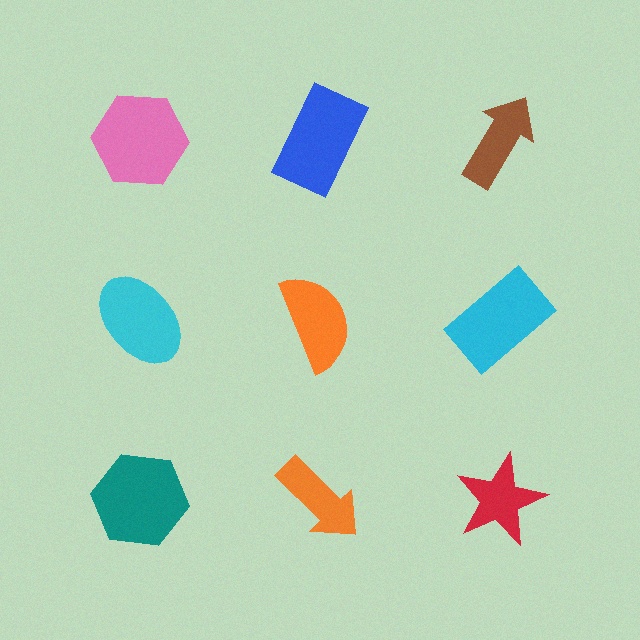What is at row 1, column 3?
A brown arrow.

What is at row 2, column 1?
A cyan ellipse.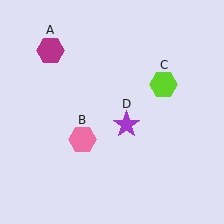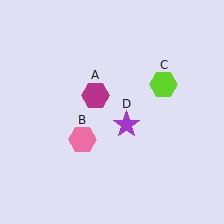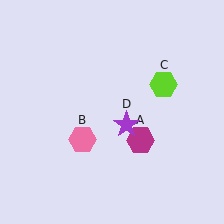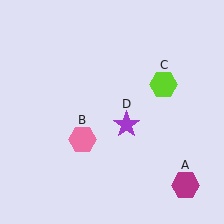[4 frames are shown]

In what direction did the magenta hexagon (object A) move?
The magenta hexagon (object A) moved down and to the right.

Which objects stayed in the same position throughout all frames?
Pink hexagon (object B) and lime hexagon (object C) and purple star (object D) remained stationary.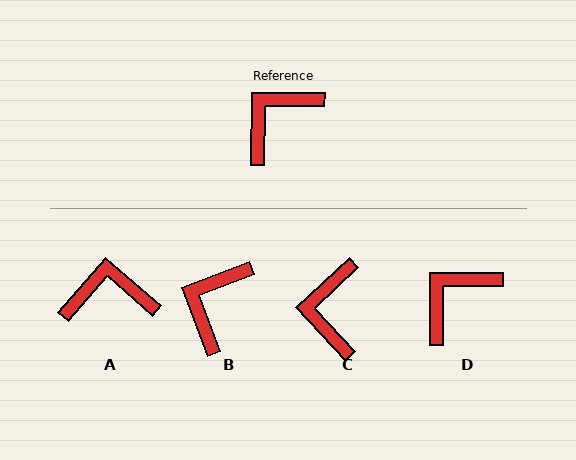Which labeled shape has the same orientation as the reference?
D.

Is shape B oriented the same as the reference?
No, it is off by about 21 degrees.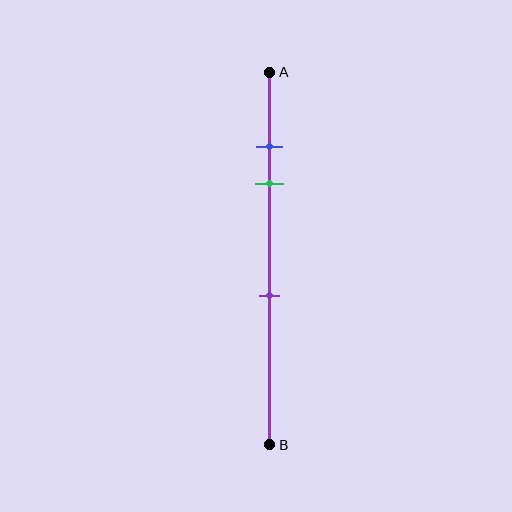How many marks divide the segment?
There are 3 marks dividing the segment.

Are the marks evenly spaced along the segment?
No, the marks are not evenly spaced.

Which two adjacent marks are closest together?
The blue and green marks are the closest adjacent pair.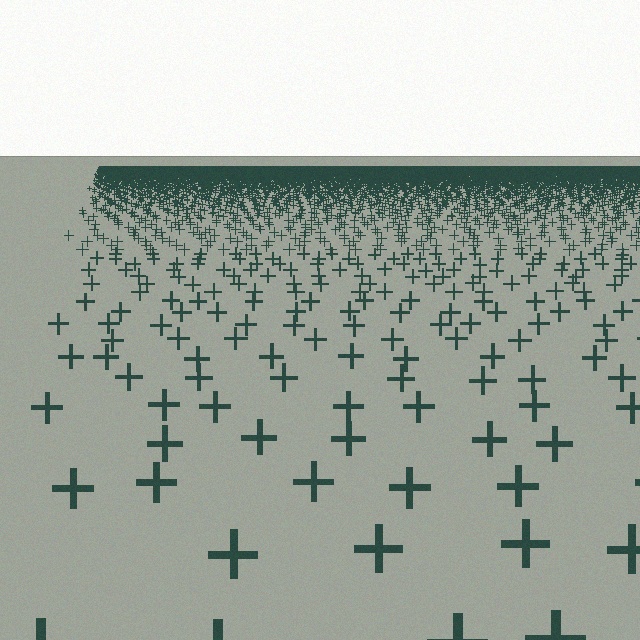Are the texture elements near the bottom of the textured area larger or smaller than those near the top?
Larger. Near the bottom, elements are closer to the viewer and appear at a bigger on-screen size.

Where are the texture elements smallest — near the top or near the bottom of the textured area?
Near the top.